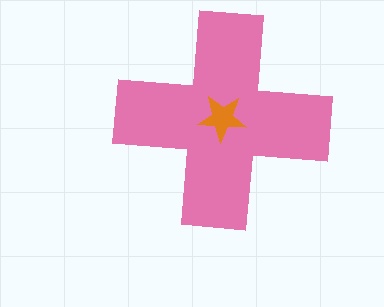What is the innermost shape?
The orange star.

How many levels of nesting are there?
2.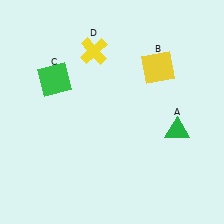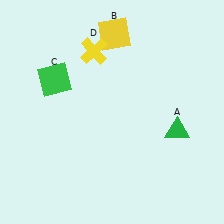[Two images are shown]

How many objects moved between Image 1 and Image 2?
1 object moved between the two images.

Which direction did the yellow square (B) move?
The yellow square (B) moved left.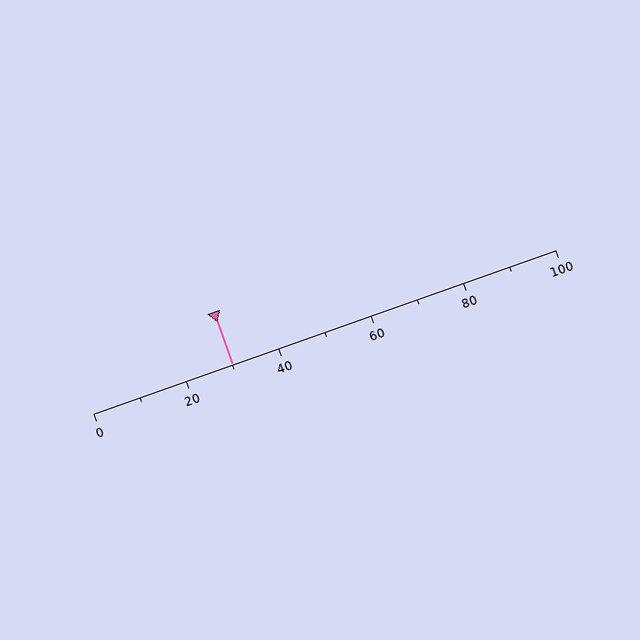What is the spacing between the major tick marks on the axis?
The major ticks are spaced 20 apart.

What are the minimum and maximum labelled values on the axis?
The axis runs from 0 to 100.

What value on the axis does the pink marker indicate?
The marker indicates approximately 30.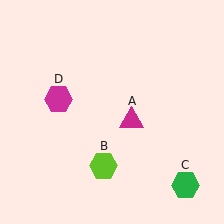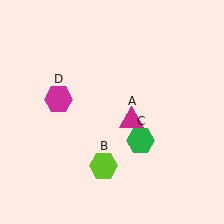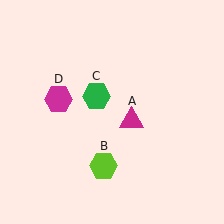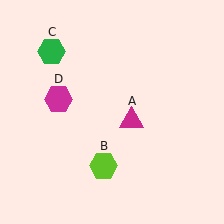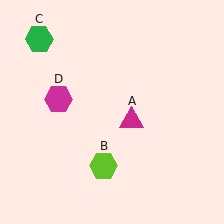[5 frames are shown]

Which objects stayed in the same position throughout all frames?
Magenta triangle (object A) and lime hexagon (object B) and magenta hexagon (object D) remained stationary.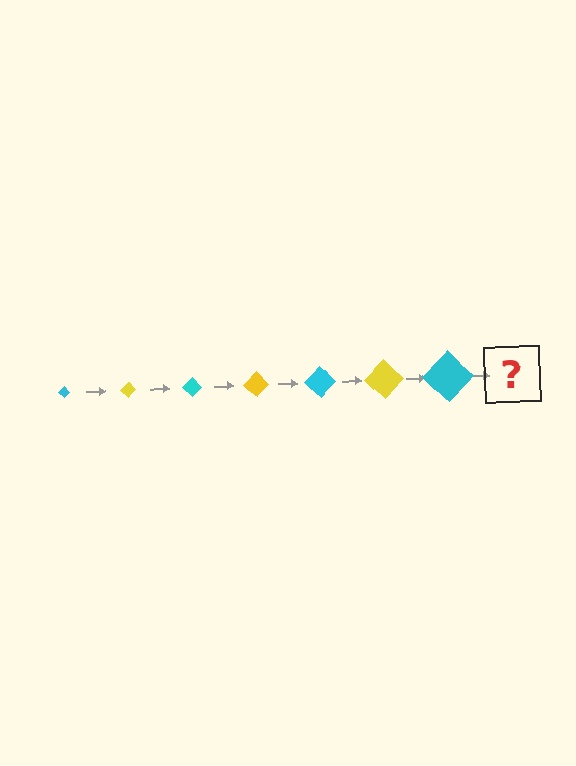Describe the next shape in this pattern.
It should be a yellow diamond, larger than the previous one.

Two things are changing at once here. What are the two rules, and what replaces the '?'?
The two rules are that the diamond grows larger each step and the color cycles through cyan and yellow. The '?' should be a yellow diamond, larger than the previous one.